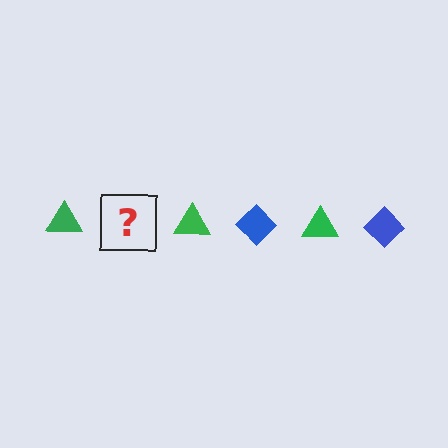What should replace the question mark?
The question mark should be replaced with a blue diamond.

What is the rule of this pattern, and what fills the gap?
The rule is that the pattern alternates between green triangle and blue diamond. The gap should be filled with a blue diamond.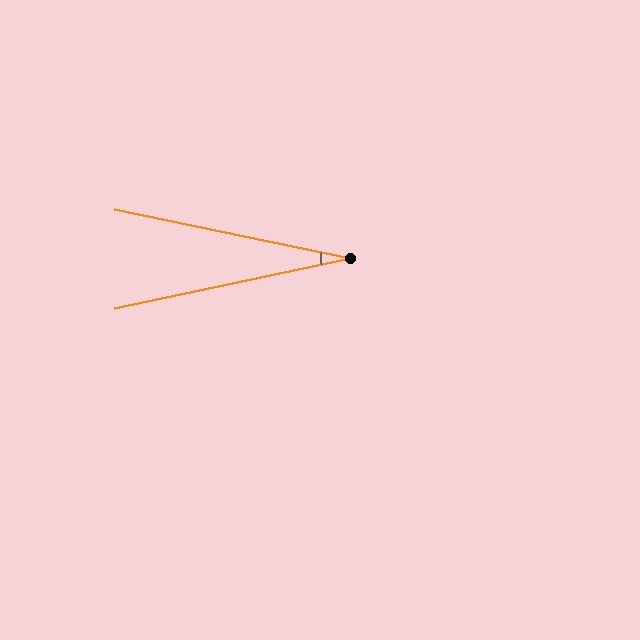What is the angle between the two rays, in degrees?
Approximately 24 degrees.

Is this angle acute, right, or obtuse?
It is acute.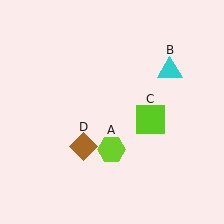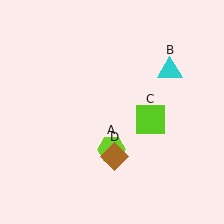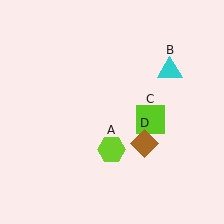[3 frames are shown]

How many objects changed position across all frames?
1 object changed position: brown diamond (object D).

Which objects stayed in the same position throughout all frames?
Lime hexagon (object A) and cyan triangle (object B) and lime square (object C) remained stationary.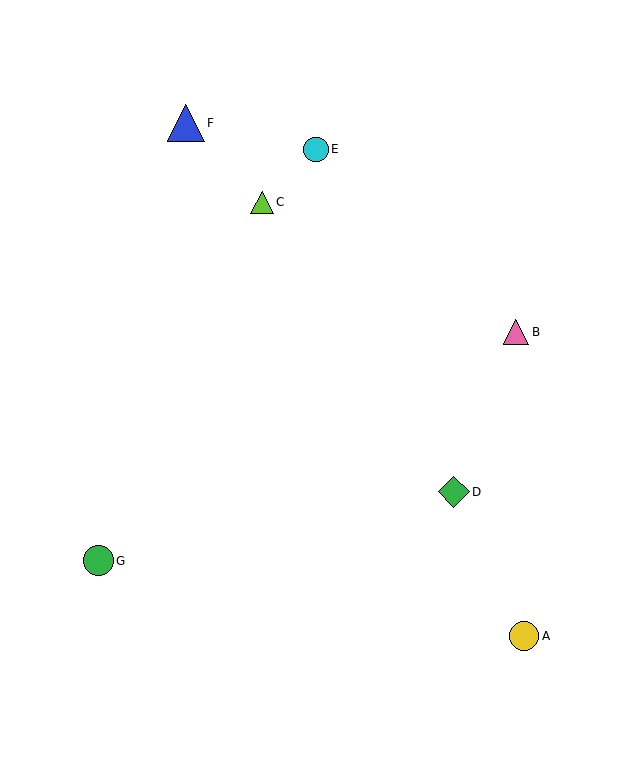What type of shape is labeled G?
Shape G is a green circle.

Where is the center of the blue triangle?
The center of the blue triangle is at (186, 123).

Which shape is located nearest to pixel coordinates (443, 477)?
The green diamond (labeled D) at (454, 492) is nearest to that location.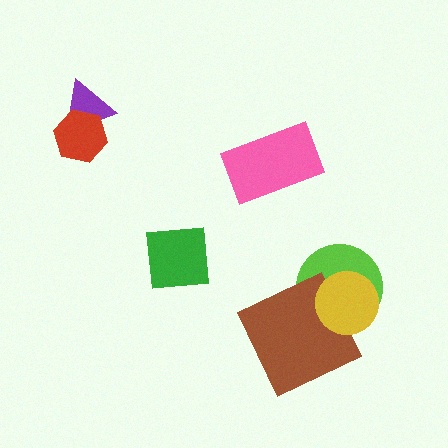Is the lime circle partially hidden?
Yes, it is partially covered by another shape.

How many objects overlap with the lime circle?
2 objects overlap with the lime circle.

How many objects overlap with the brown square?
2 objects overlap with the brown square.